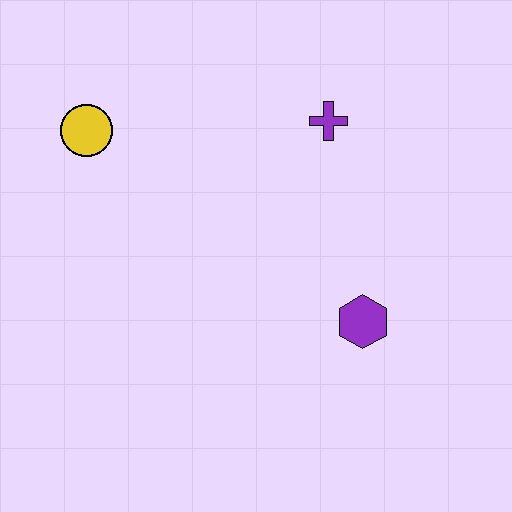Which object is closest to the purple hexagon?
The purple cross is closest to the purple hexagon.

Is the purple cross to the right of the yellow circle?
Yes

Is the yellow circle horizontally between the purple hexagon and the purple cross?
No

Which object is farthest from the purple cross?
The yellow circle is farthest from the purple cross.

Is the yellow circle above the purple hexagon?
Yes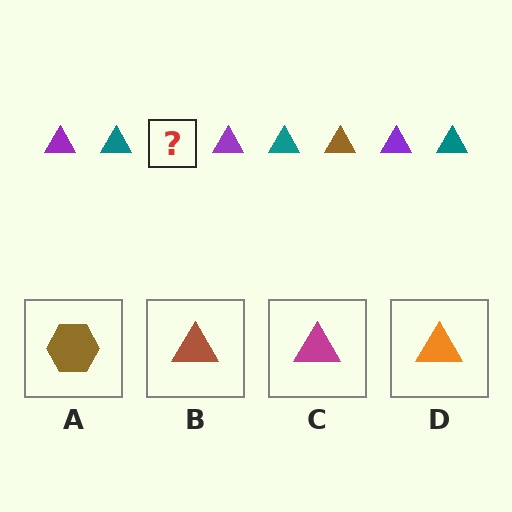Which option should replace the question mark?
Option B.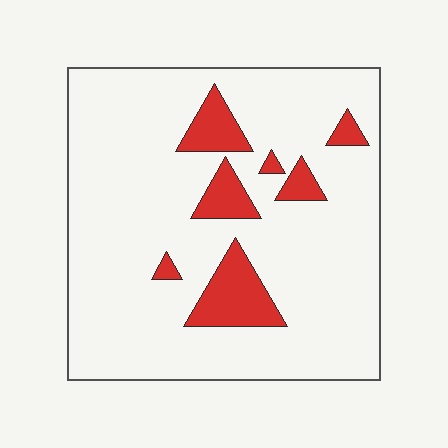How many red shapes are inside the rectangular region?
7.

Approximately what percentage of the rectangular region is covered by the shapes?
Approximately 15%.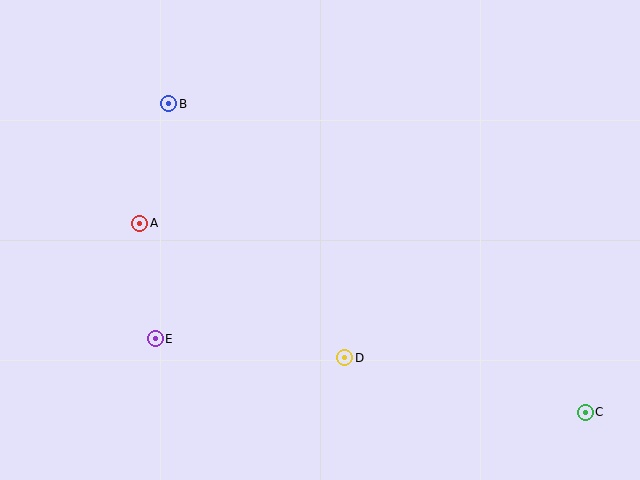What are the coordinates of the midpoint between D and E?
The midpoint between D and E is at (250, 348).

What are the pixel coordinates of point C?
Point C is at (585, 412).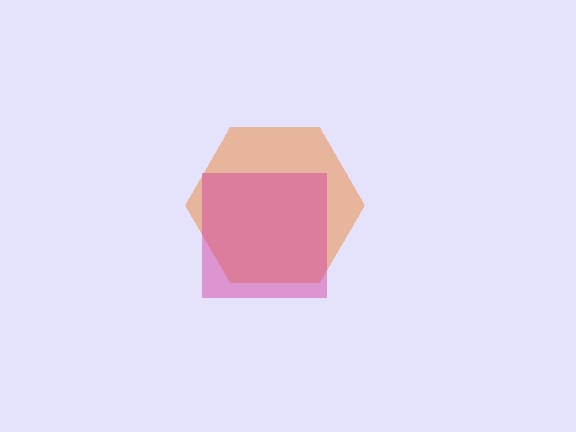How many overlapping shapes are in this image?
There are 2 overlapping shapes in the image.